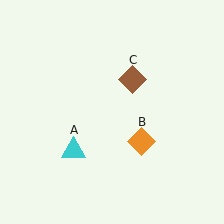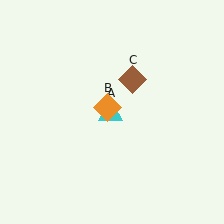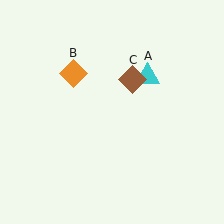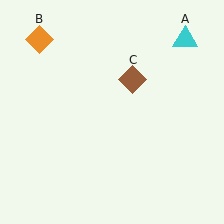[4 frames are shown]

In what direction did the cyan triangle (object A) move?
The cyan triangle (object A) moved up and to the right.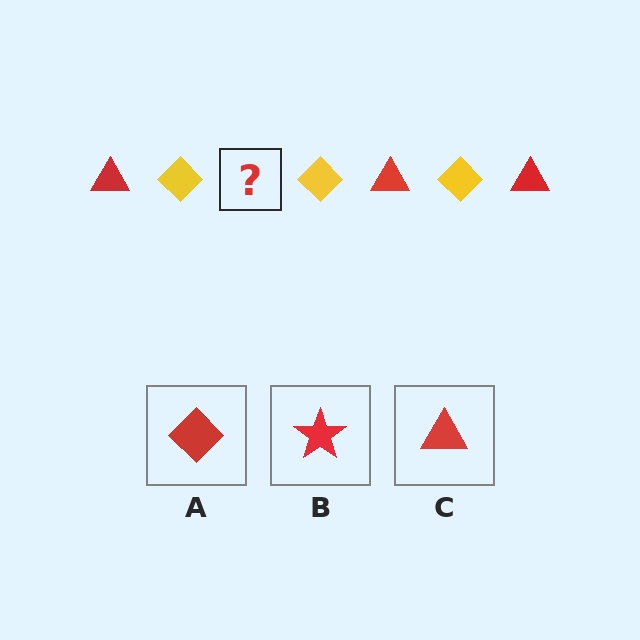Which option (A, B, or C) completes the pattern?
C.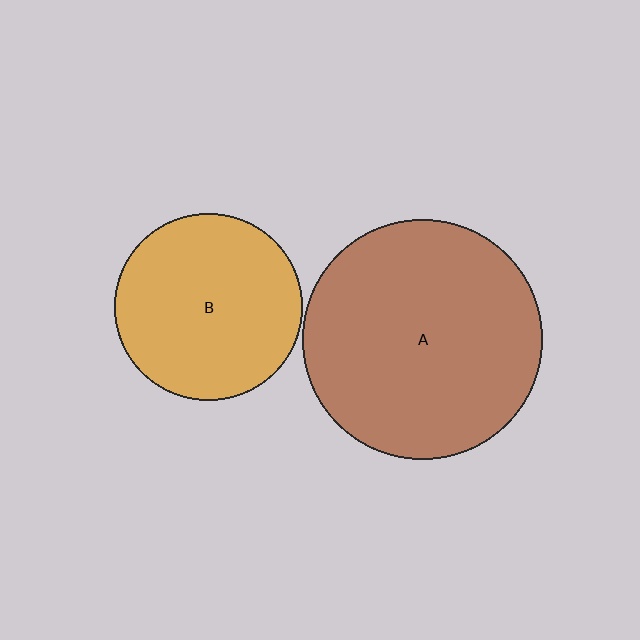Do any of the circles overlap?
No, none of the circles overlap.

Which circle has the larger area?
Circle A (brown).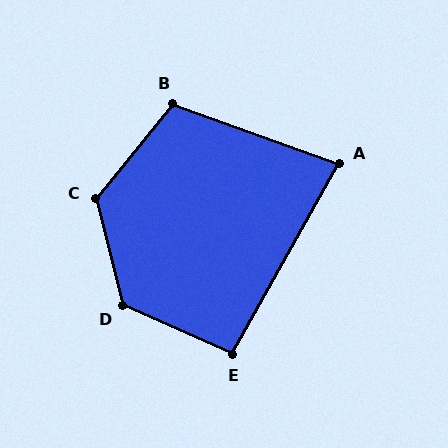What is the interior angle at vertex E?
Approximately 96 degrees (obtuse).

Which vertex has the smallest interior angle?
A, at approximately 80 degrees.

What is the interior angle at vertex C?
Approximately 127 degrees (obtuse).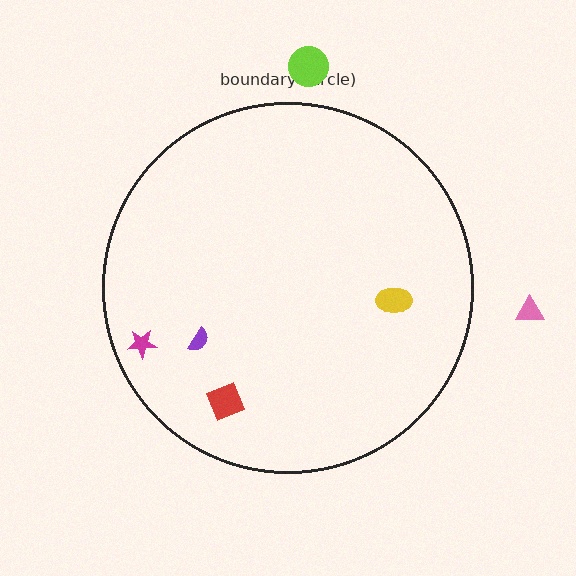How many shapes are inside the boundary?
4 inside, 2 outside.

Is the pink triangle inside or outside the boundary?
Outside.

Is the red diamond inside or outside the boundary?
Inside.